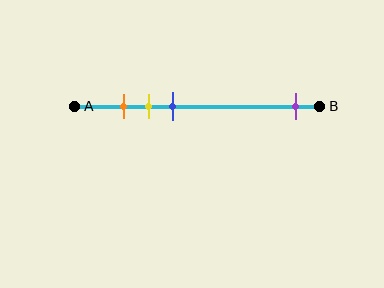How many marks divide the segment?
There are 4 marks dividing the segment.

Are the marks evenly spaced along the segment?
No, the marks are not evenly spaced.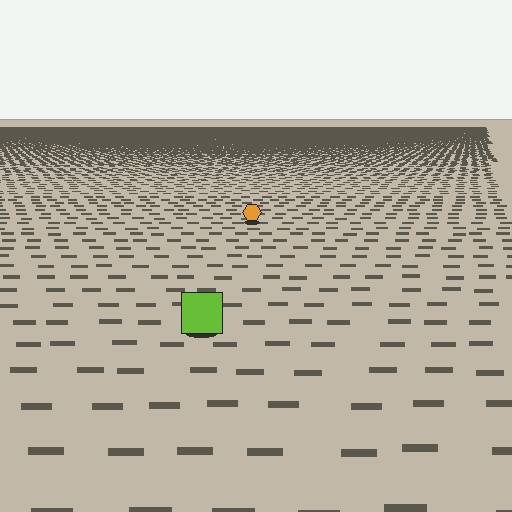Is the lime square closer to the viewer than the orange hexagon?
Yes. The lime square is closer — you can tell from the texture gradient: the ground texture is coarser near it.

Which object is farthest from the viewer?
The orange hexagon is farthest from the viewer. It appears smaller and the ground texture around it is denser.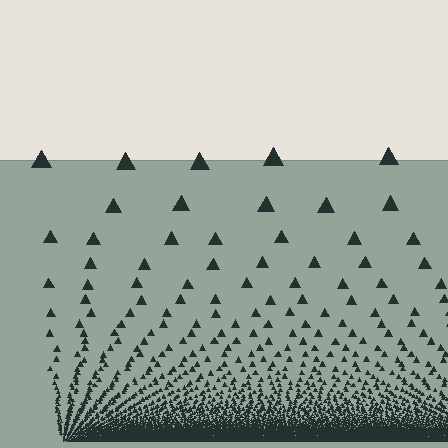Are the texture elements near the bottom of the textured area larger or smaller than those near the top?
Smaller. The gradient is inverted — elements near the bottom are smaller and denser.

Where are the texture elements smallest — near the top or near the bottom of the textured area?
Near the bottom.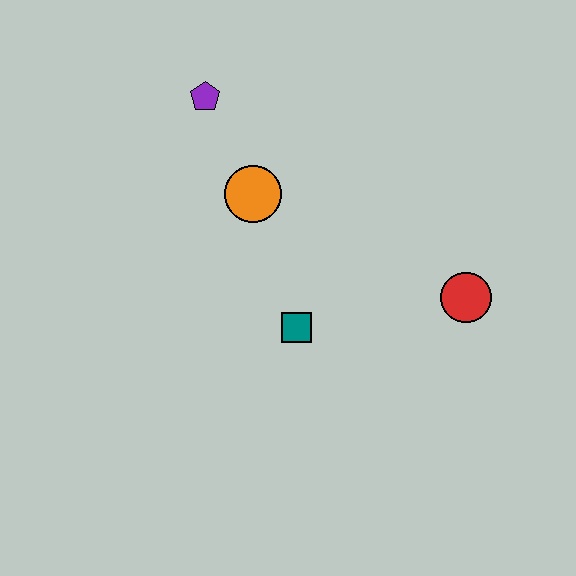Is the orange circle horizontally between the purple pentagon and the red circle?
Yes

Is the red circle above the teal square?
Yes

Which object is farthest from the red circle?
The purple pentagon is farthest from the red circle.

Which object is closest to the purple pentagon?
The orange circle is closest to the purple pentagon.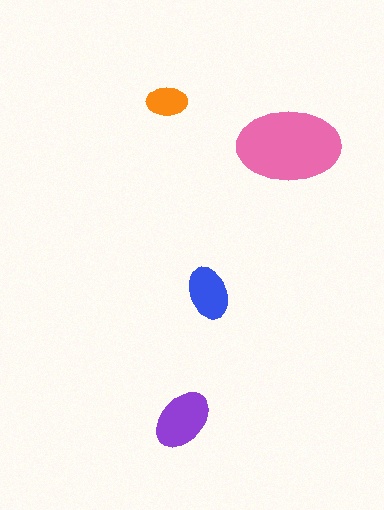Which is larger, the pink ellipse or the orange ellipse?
The pink one.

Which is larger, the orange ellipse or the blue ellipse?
The blue one.